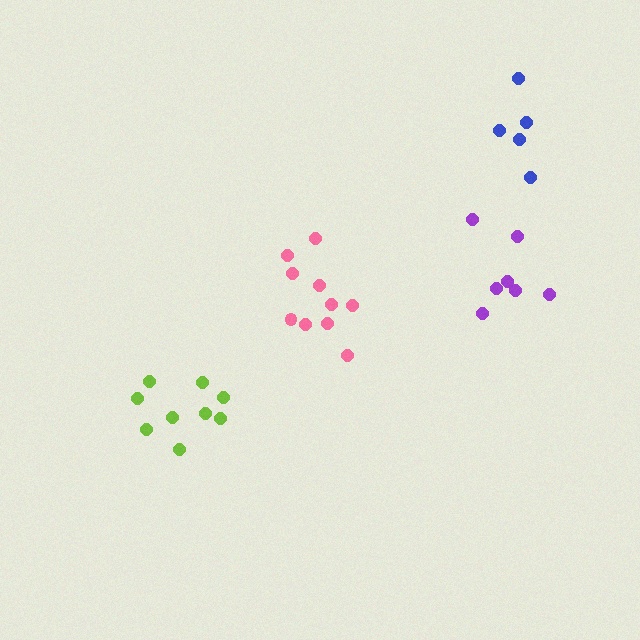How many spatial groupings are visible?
There are 4 spatial groupings.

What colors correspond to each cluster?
The clusters are colored: pink, purple, lime, blue.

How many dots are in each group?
Group 1: 10 dots, Group 2: 7 dots, Group 3: 9 dots, Group 4: 5 dots (31 total).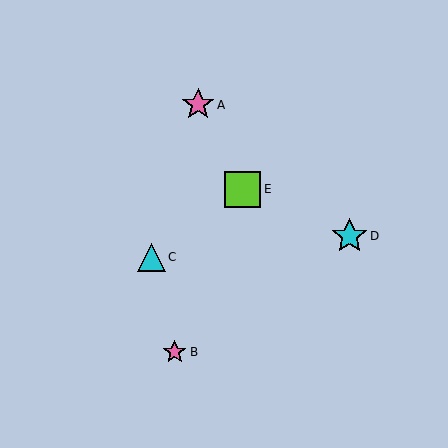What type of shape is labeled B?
Shape B is a pink star.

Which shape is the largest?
The lime square (labeled E) is the largest.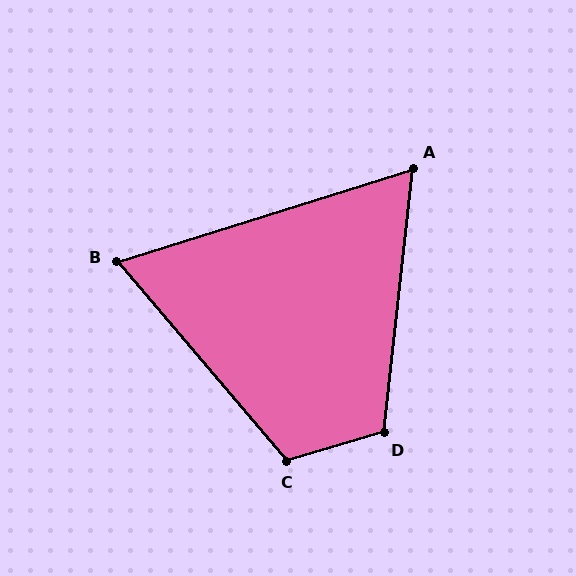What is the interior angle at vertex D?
Approximately 113 degrees (obtuse).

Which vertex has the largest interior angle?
C, at approximately 114 degrees.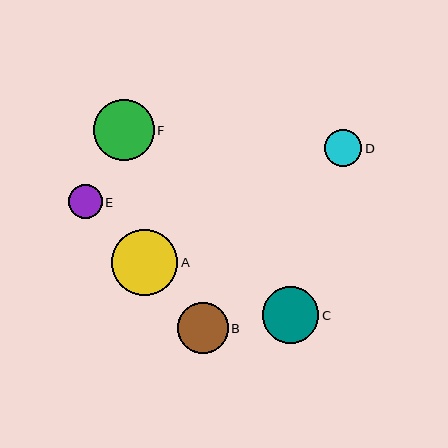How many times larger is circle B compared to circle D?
Circle B is approximately 1.4 times the size of circle D.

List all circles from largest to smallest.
From largest to smallest: A, F, C, B, D, E.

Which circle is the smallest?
Circle E is the smallest with a size of approximately 34 pixels.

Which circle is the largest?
Circle A is the largest with a size of approximately 66 pixels.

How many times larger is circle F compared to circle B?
Circle F is approximately 1.2 times the size of circle B.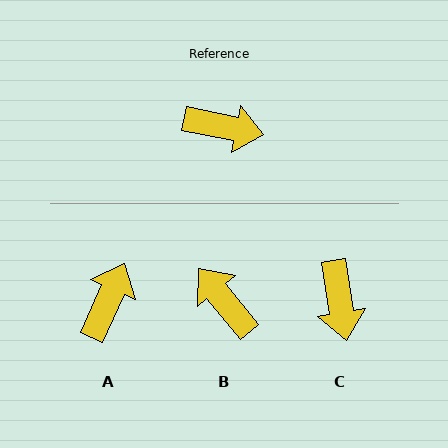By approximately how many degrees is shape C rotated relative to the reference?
Approximately 70 degrees clockwise.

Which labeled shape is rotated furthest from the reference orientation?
B, about 141 degrees away.